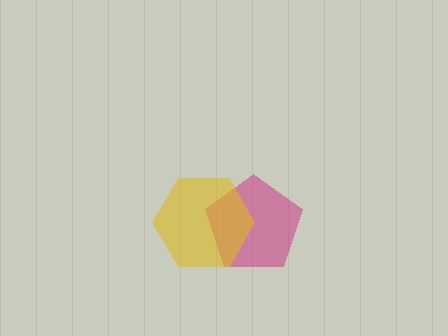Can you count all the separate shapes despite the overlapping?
Yes, there are 2 separate shapes.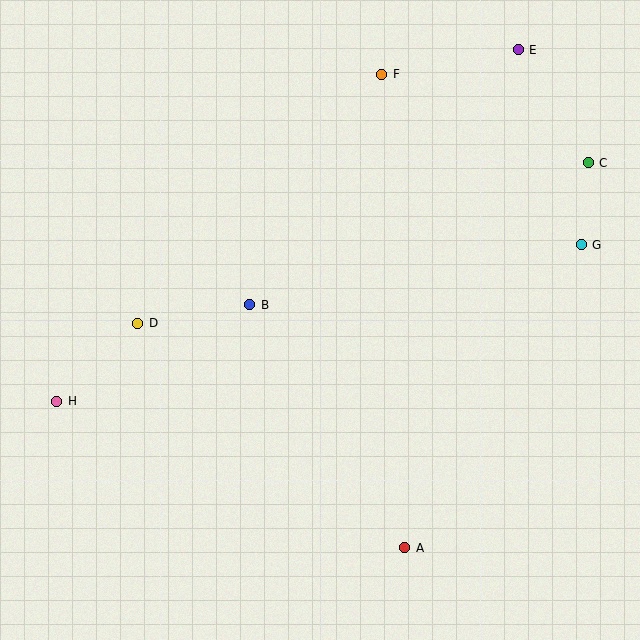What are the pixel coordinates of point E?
Point E is at (518, 50).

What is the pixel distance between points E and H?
The distance between E and H is 580 pixels.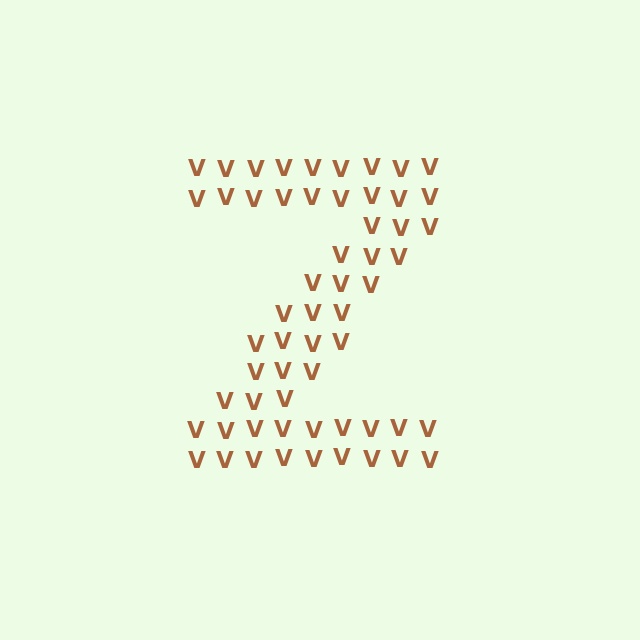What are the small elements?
The small elements are letter V's.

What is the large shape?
The large shape is the letter Z.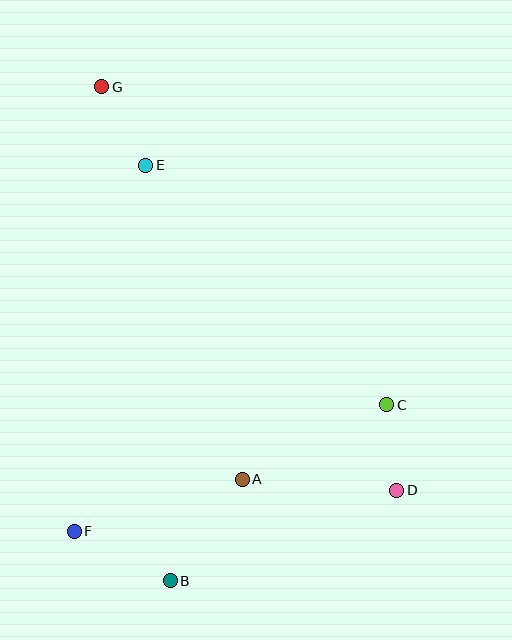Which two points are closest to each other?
Points C and D are closest to each other.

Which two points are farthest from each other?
Points D and G are farthest from each other.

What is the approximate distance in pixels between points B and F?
The distance between B and F is approximately 108 pixels.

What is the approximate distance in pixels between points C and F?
The distance between C and F is approximately 337 pixels.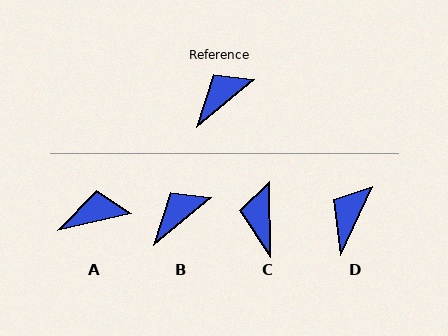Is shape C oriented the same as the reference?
No, it is off by about 50 degrees.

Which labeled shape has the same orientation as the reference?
B.